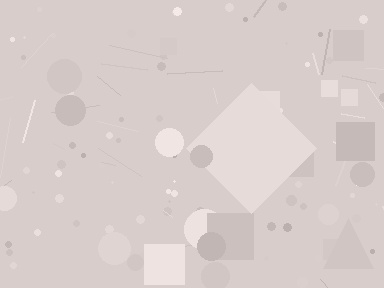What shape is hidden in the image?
A diamond is hidden in the image.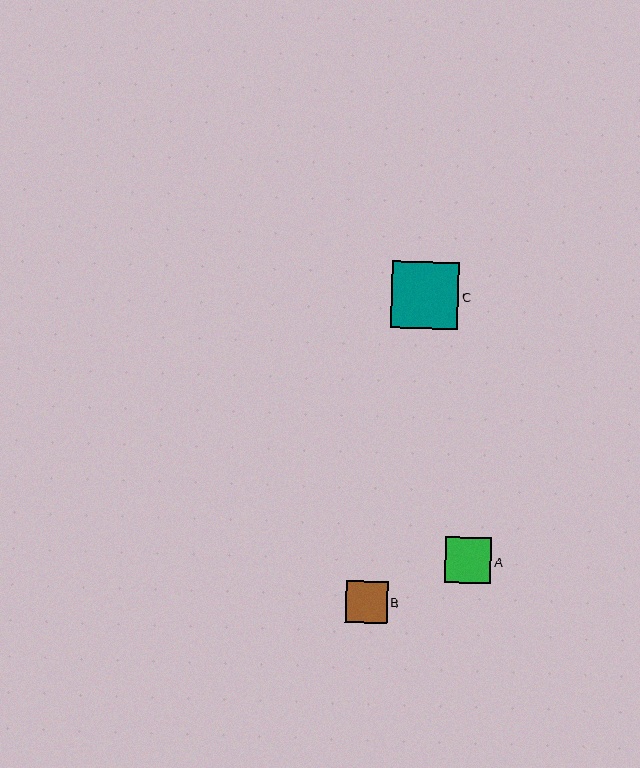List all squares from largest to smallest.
From largest to smallest: C, A, B.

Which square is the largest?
Square C is the largest with a size of approximately 67 pixels.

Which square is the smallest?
Square B is the smallest with a size of approximately 42 pixels.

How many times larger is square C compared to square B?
Square C is approximately 1.6 times the size of square B.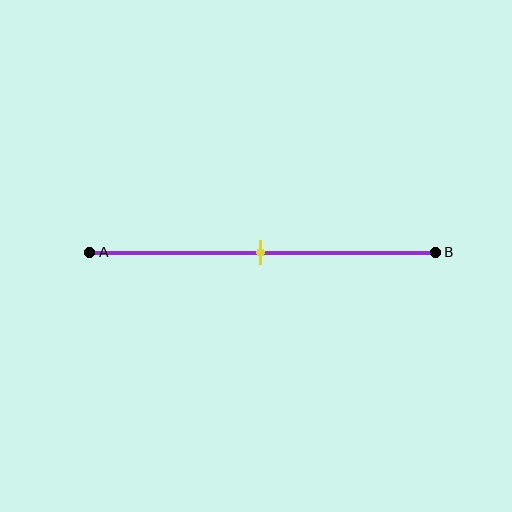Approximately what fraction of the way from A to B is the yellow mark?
The yellow mark is approximately 50% of the way from A to B.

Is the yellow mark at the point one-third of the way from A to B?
No, the mark is at about 50% from A, not at the 33% one-third point.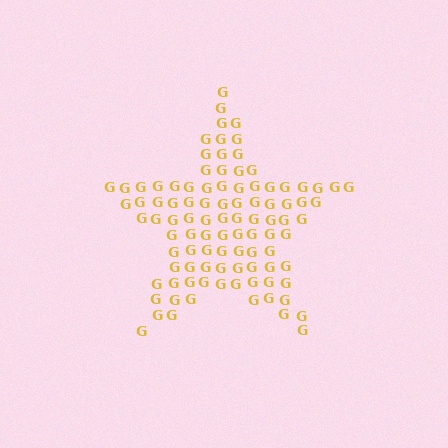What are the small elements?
The small elements are letter G's.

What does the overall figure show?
The overall figure shows a star.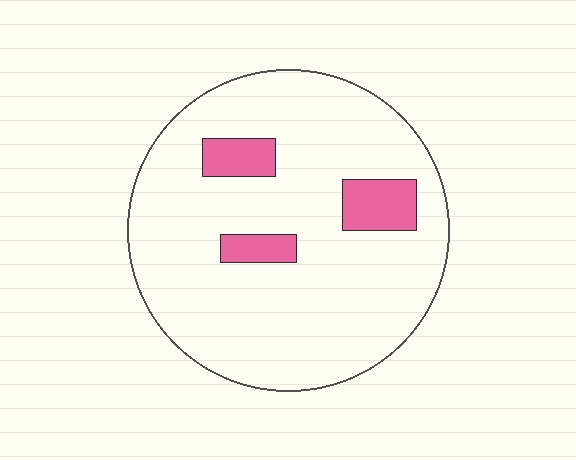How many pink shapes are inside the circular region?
3.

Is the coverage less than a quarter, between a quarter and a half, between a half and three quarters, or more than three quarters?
Less than a quarter.